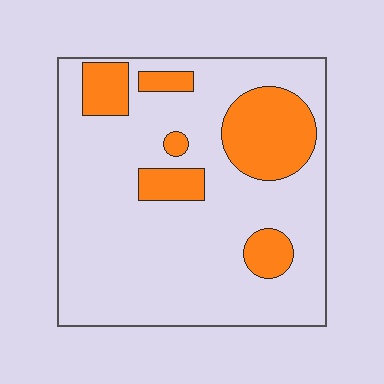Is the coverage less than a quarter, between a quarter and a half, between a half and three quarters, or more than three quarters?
Less than a quarter.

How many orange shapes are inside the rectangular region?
6.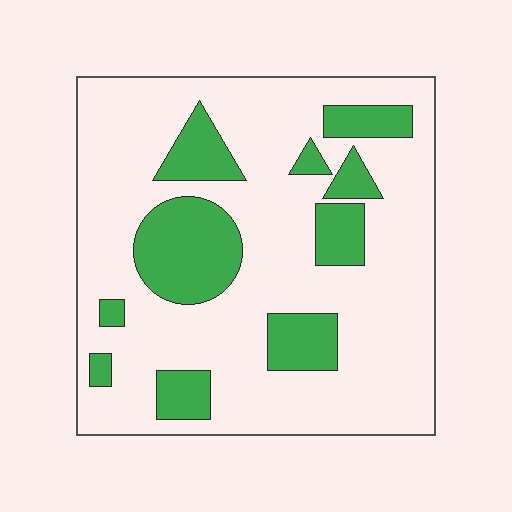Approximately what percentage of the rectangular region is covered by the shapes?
Approximately 25%.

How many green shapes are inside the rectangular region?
10.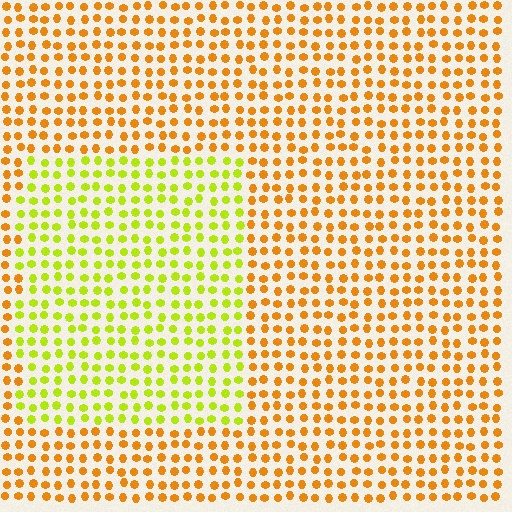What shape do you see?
I see a rectangle.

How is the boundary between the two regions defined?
The boundary is defined purely by a slight shift in hue (about 42 degrees). Spacing, size, and orientation are identical on both sides.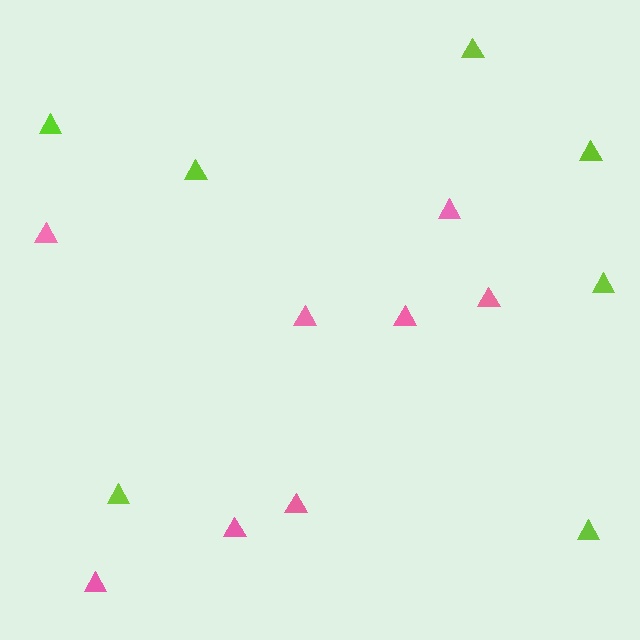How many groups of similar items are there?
There are 2 groups: one group of lime triangles (7) and one group of pink triangles (8).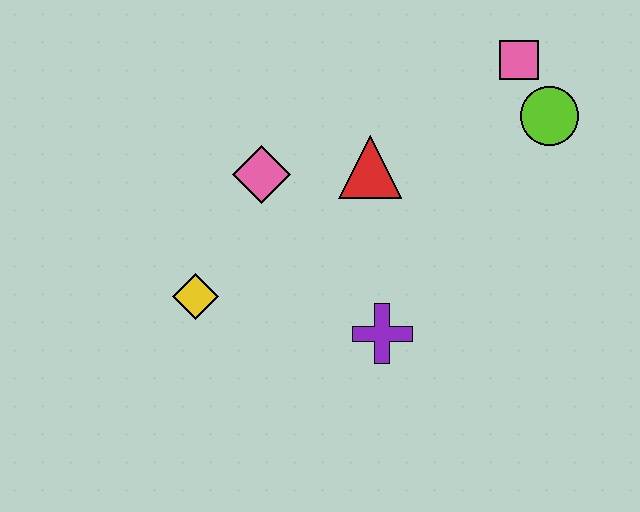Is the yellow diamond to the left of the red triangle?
Yes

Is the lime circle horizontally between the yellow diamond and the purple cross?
No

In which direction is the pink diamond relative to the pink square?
The pink diamond is to the left of the pink square.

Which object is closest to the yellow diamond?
The pink diamond is closest to the yellow diamond.